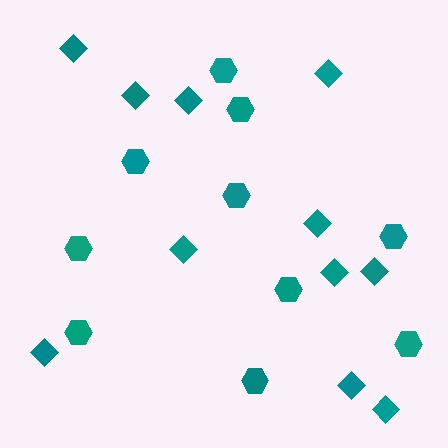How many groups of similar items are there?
There are 2 groups: one group of diamonds (11) and one group of hexagons (10).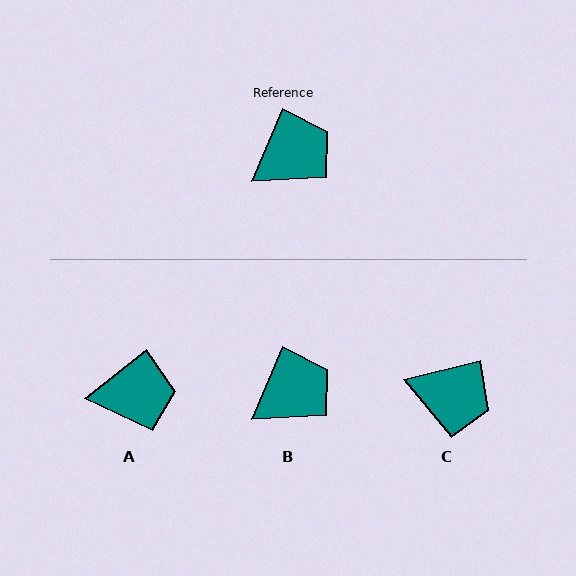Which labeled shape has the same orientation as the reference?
B.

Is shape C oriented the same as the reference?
No, it is off by about 53 degrees.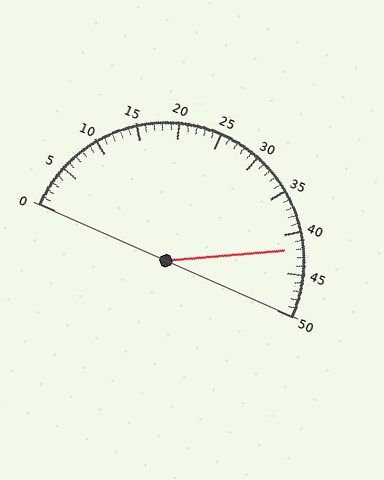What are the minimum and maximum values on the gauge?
The gauge ranges from 0 to 50.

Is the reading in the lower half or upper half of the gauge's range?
The reading is in the upper half of the range (0 to 50).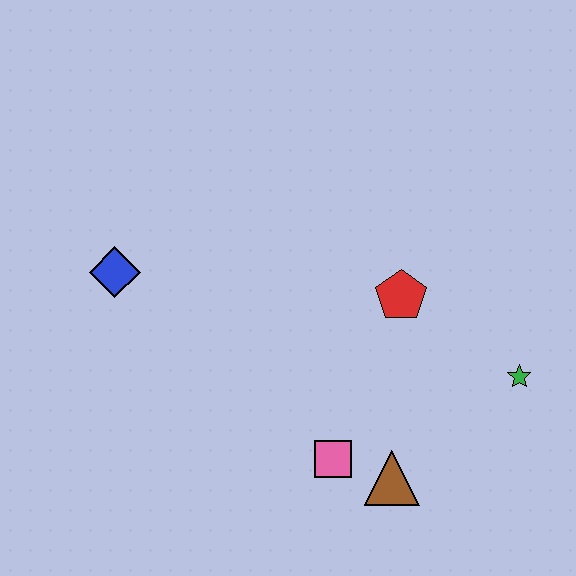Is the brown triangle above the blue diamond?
No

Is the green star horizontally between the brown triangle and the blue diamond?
No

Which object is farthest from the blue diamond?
The green star is farthest from the blue diamond.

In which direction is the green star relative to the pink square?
The green star is to the right of the pink square.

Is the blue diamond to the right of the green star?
No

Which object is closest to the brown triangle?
The pink square is closest to the brown triangle.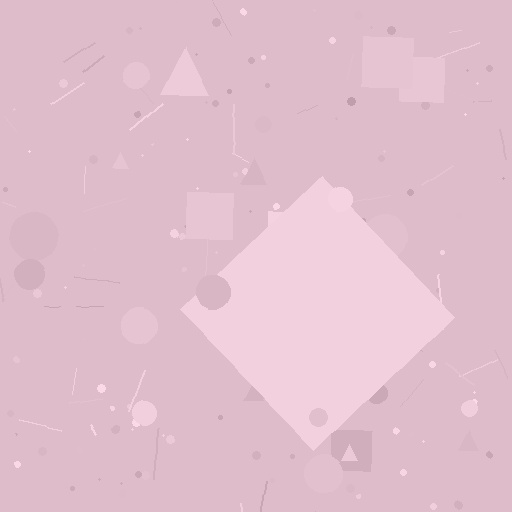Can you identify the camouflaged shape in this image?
The camouflaged shape is a diamond.